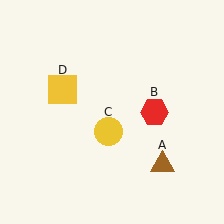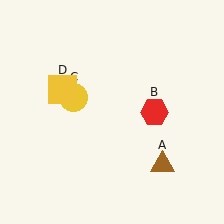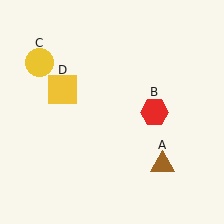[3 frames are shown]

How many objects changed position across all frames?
1 object changed position: yellow circle (object C).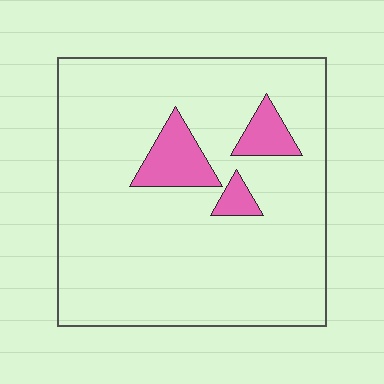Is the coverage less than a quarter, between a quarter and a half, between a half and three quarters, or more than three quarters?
Less than a quarter.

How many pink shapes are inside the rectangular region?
3.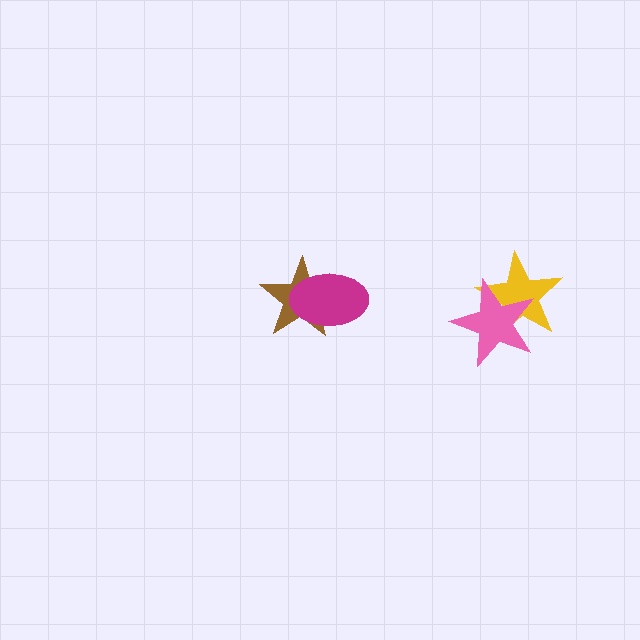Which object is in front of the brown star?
The magenta ellipse is in front of the brown star.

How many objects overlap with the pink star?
1 object overlaps with the pink star.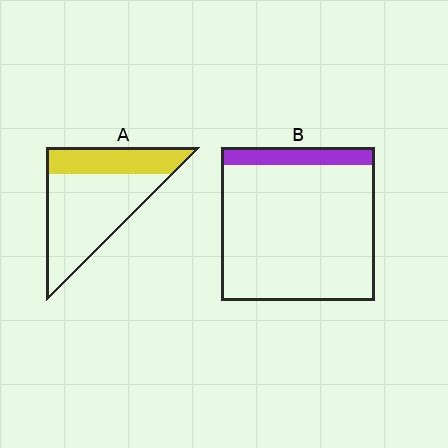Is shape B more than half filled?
No.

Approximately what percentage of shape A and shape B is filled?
A is approximately 30% and B is approximately 10%.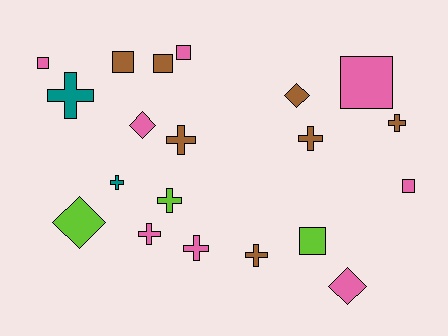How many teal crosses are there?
There are 2 teal crosses.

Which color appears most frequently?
Pink, with 8 objects.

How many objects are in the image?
There are 20 objects.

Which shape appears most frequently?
Cross, with 9 objects.